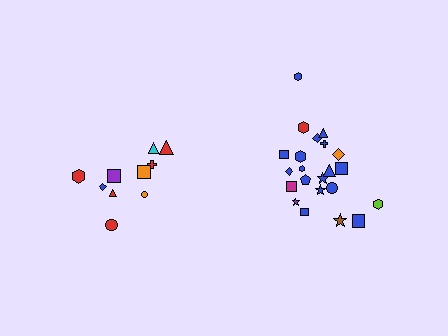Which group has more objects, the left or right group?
The right group.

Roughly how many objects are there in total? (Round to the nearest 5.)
Roughly 30 objects in total.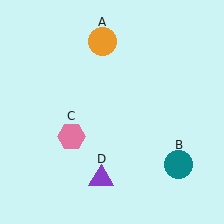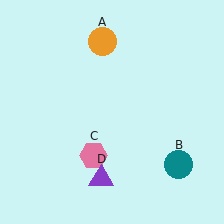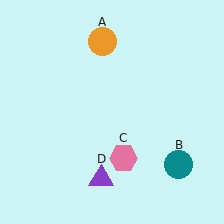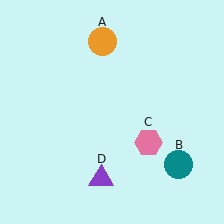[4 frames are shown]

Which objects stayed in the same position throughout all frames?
Orange circle (object A) and teal circle (object B) and purple triangle (object D) remained stationary.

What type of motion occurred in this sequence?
The pink hexagon (object C) rotated counterclockwise around the center of the scene.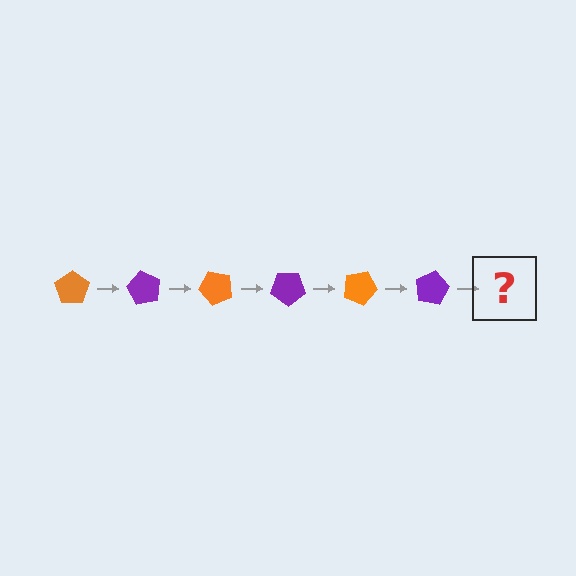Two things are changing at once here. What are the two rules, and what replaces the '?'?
The two rules are that it rotates 60 degrees each step and the color cycles through orange and purple. The '?' should be an orange pentagon, rotated 360 degrees from the start.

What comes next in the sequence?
The next element should be an orange pentagon, rotated 360 degrees from the start.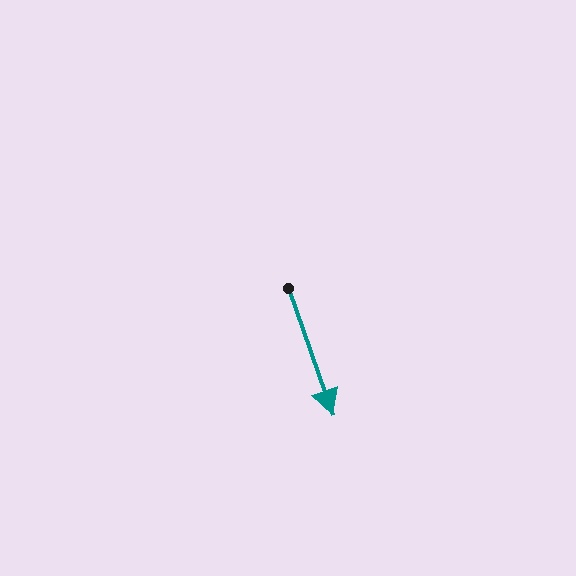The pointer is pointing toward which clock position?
Roughly 5 o'clock.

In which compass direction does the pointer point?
South.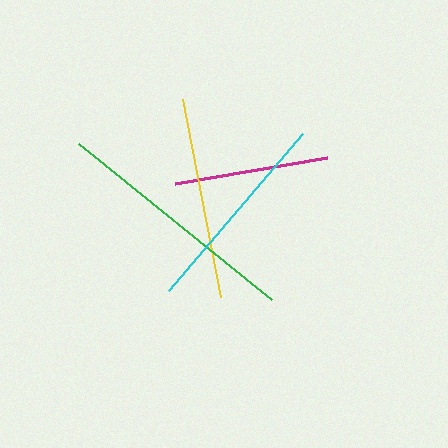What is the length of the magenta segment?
The magenta segment is approximately 154 pixels long.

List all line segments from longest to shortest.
From longest to shortest: green, cyan, yellow, magenta.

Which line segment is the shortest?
The magenta line is the shortest at approximately 154 pixels.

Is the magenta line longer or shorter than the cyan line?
The cyan line is longer than the magenta line.